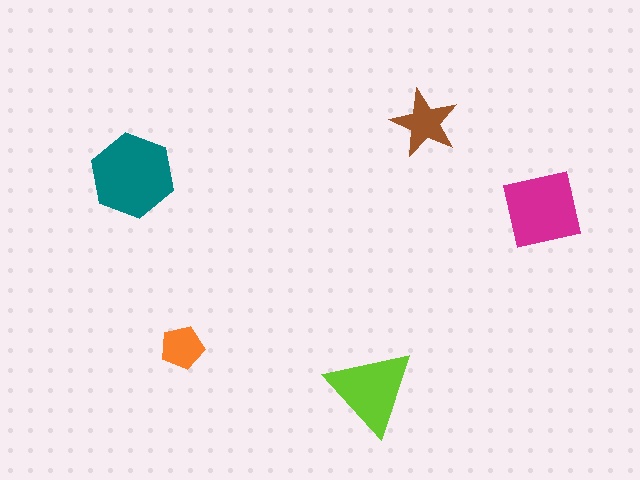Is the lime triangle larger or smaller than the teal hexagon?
Smaller.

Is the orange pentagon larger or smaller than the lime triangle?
Smaller.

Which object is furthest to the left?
The teal hexagon is leftmost.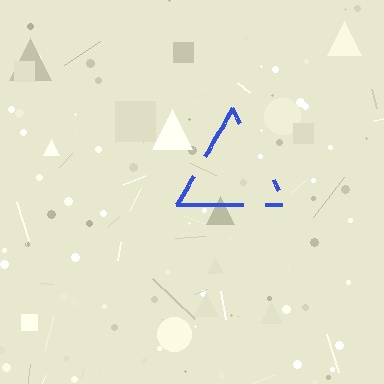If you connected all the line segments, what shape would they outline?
They would outline a triangle.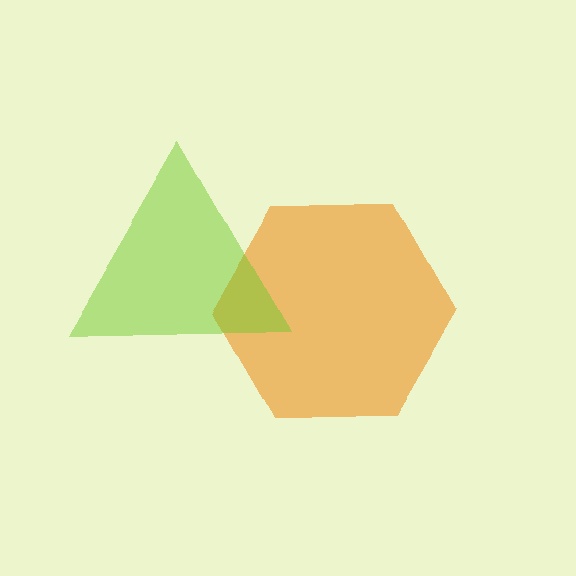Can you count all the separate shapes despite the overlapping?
Yes, there are 2 separate shapes.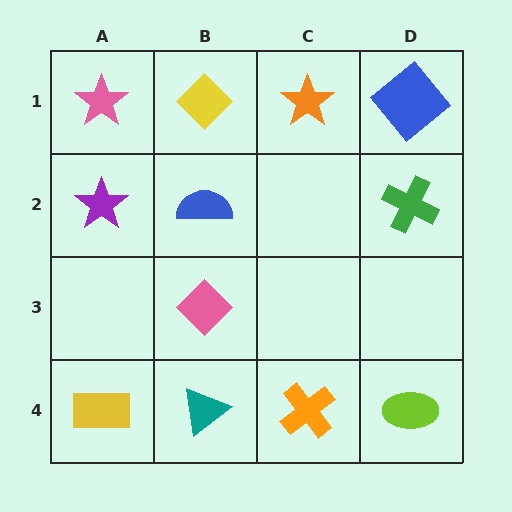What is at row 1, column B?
A yellow diamond.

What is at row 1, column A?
A pink star.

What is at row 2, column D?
A green cross.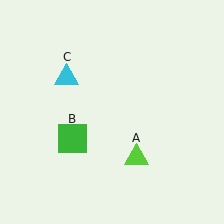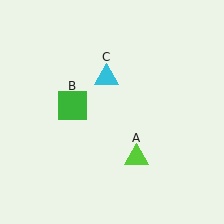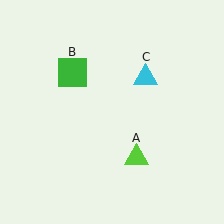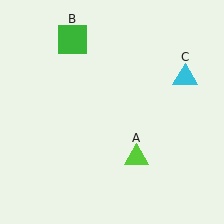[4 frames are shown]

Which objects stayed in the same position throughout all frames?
Lime triangle (object A) remained stationary.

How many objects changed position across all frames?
2 objects changed position: green square (object B), cyan triangle (object C).